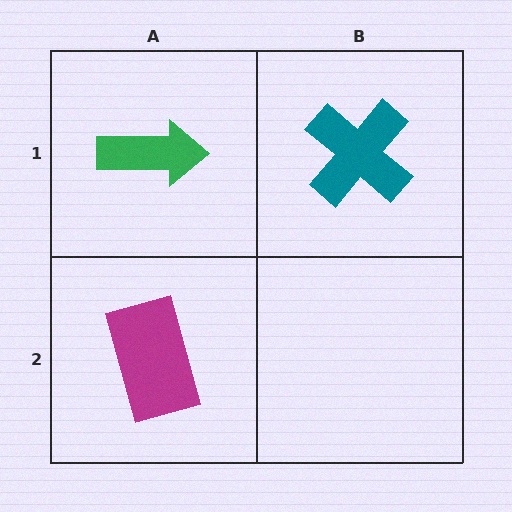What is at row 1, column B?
A teal cross.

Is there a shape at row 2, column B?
No, that cell is empty.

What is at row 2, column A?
A magenta rectangle.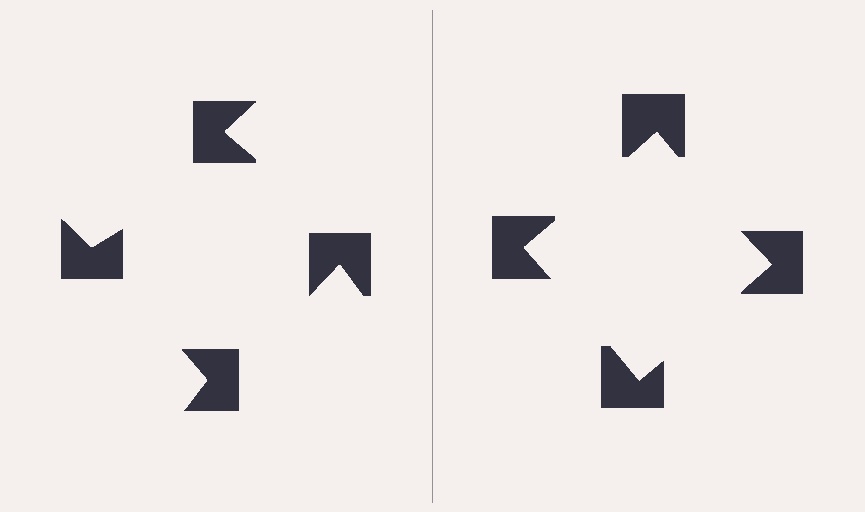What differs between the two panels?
The notched squares are positioned identically on both sides; only the wedge orientations differ. On the right they align to a square; on the left they are misaligned.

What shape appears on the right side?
An illusory square.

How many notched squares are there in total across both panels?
8 — 4 on each side.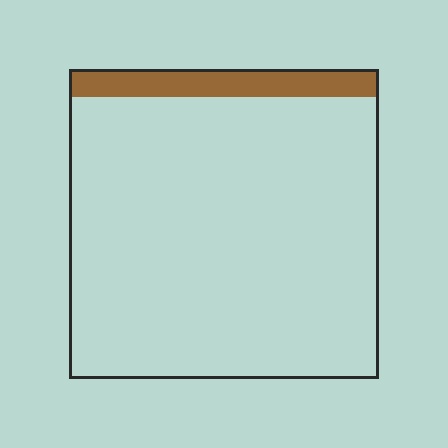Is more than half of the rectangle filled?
No.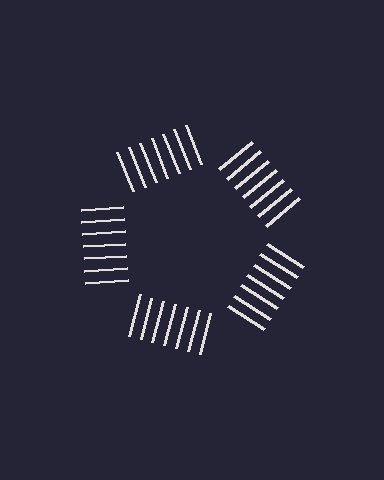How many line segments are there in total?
35 — 7 along each of the 5 edges.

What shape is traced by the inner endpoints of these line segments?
An illusory pentagon — the line segments terminate on its edges but no continuous stroke is drawn.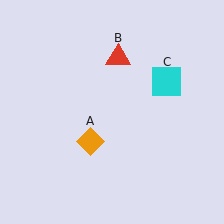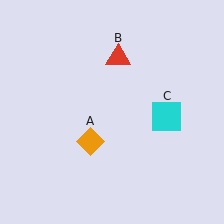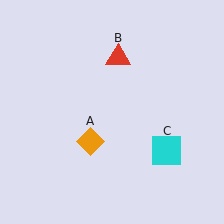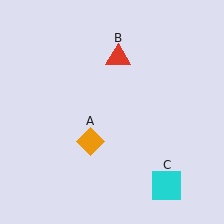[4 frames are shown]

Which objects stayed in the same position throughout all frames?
Orange diamond (object A) and red triangle (object B) remained stationary.